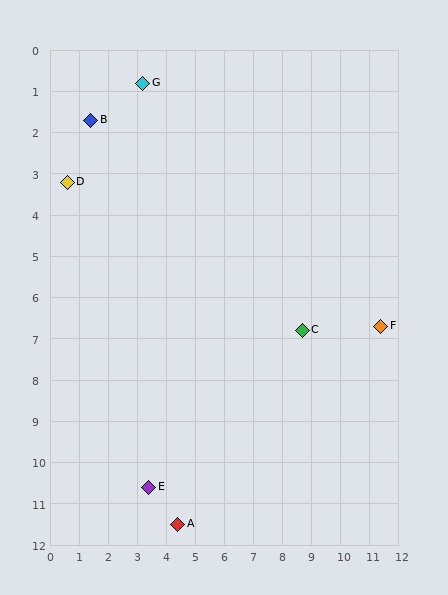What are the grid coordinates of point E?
Point E is at approximately (3.4, 10.6).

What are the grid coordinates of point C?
Point C is at approximately (8.7, 6.8).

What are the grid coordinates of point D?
Point D is at approximately (0.6, 3.2).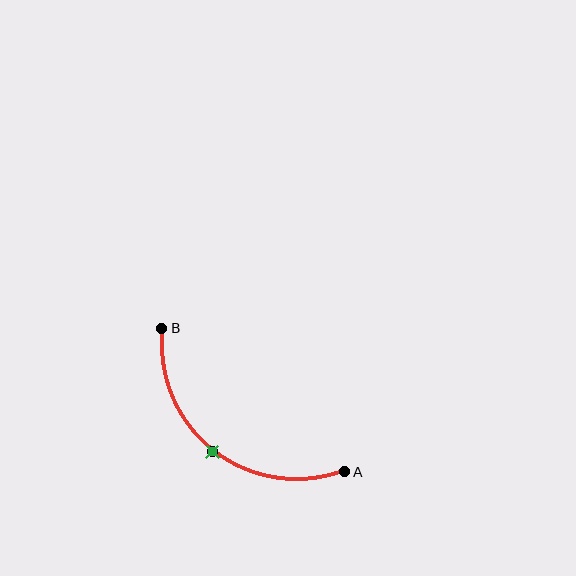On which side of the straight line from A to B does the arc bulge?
The arc bulges below and to the left of the straight line connecting A and B.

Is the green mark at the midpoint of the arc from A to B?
Yes. The green mark lies on the arc at equal arc-length from both A and B — it is the arc midpoint.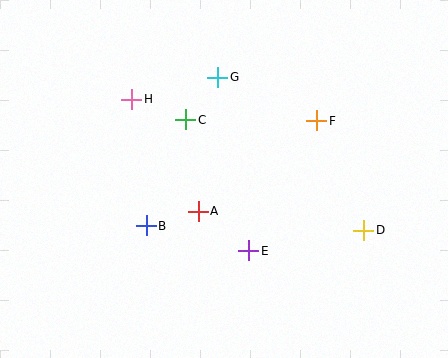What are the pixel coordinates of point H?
Point H is at (132, 99).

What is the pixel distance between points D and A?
The distance between D and A is 166 pixels.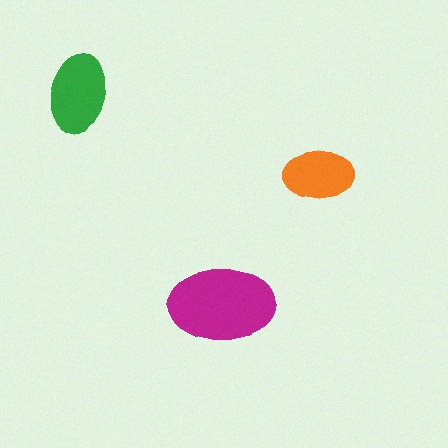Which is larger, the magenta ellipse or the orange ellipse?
The magenta one.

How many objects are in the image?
There are 3 objects in the image.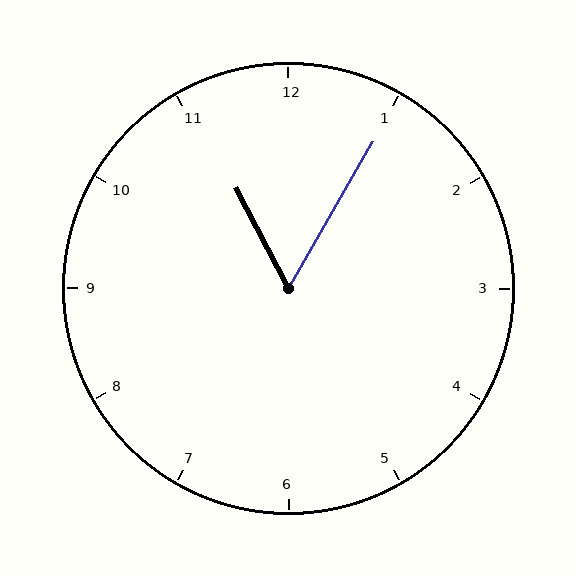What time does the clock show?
11:05.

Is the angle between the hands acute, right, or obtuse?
It is acute.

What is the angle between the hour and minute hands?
Approximately 58 degrees.